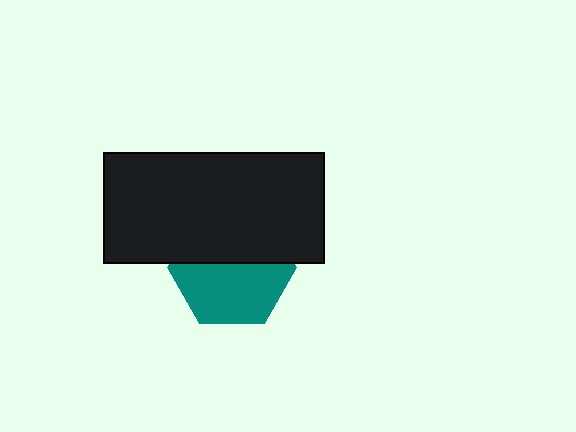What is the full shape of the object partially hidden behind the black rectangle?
The partially hidden object is a teal hexagon.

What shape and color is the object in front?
The object in front is a black rectangle.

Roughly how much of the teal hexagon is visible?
About half of it is visible (roughly 55%).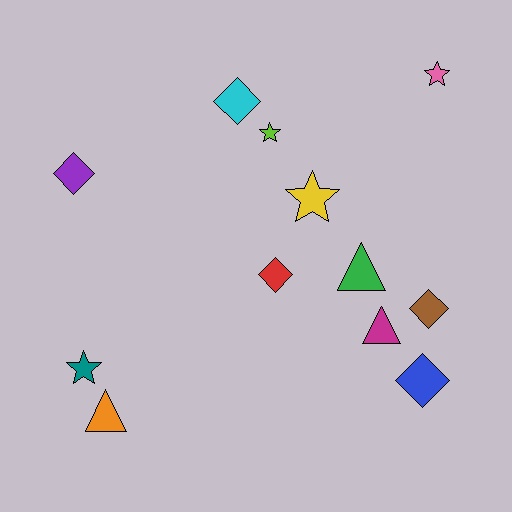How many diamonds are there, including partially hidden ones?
There are 5 diamonds.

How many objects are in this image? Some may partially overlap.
There are 12 objects.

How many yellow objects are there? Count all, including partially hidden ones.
There is 1 yellow object.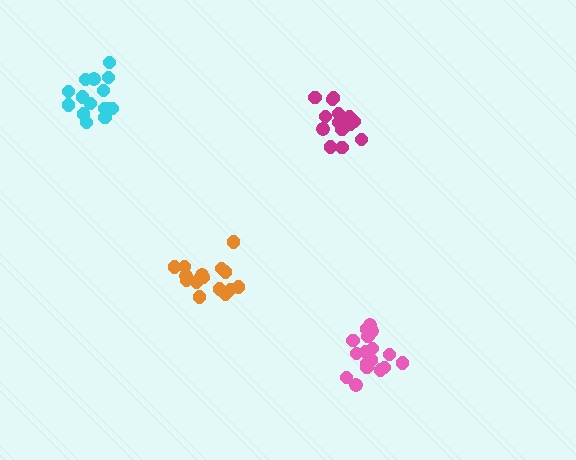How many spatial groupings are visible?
There are 4 spatial groupings.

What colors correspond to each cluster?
The clusters are colored: magenta, pink, orange, cyan.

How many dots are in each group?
Group 1: 15 dots, Group 2: 17 dots, Group 3: 15 dots, Group 4: 15 dots (62 total).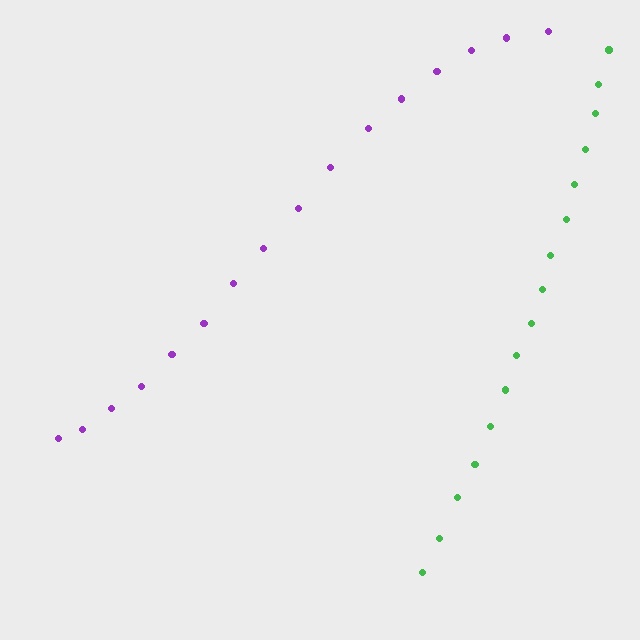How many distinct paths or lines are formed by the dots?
There are 2 distinct paths.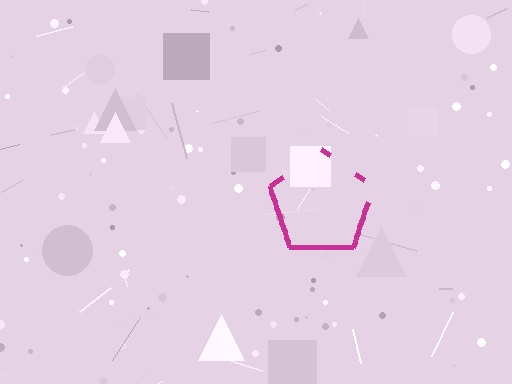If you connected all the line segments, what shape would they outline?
They would outline a pentagon.